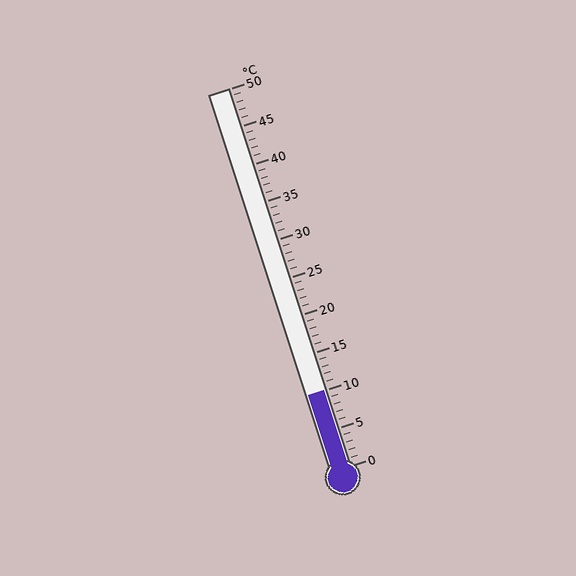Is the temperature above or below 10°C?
The temperature is at 10°C.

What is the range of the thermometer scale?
The thermometer scale ranges from 0°C to 50°C.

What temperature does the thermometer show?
The thermometer shows approximately 10°C.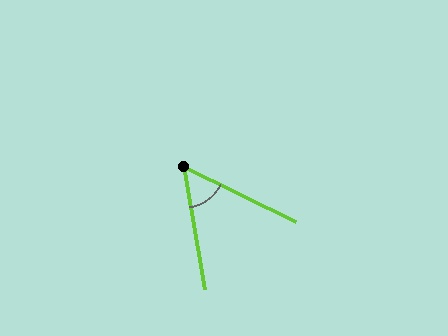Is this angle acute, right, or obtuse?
It is acute.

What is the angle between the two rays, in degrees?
Approximately 54 degrees.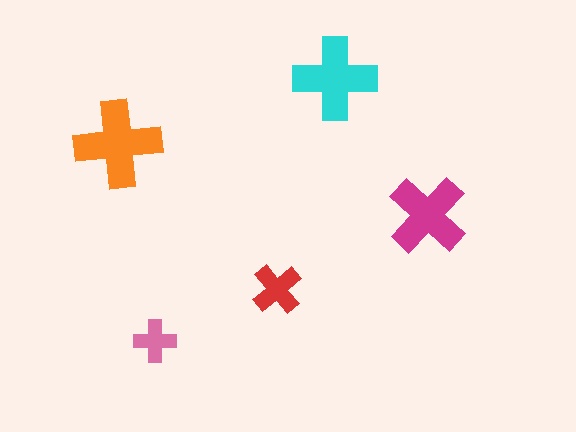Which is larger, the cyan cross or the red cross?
The cyan one.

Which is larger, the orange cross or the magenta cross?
The orange one.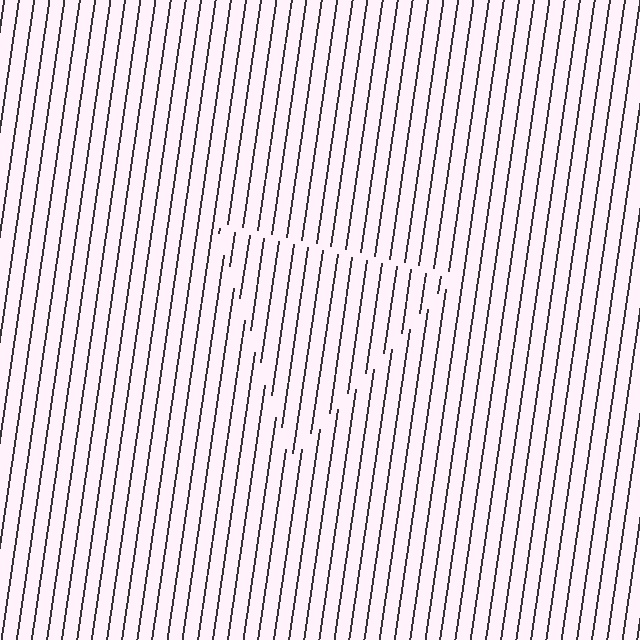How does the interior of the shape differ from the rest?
The interior of the shape contains the same grating, shifted by half a period — the contour is defined by the phase discontinuity where line-ends from the inner and outer gratings abut.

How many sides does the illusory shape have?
3 sides — the line-ends trace a triangle.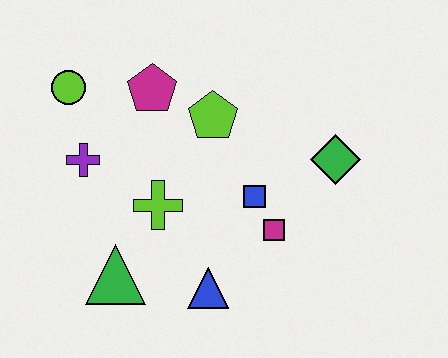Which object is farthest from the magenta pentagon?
The blue triangle is farthest from the magenta pentagon.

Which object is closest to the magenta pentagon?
The lime pentagon is closest to the magenta pentagon.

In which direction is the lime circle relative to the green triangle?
The lime circle is above the green triangle.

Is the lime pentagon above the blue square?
Yes